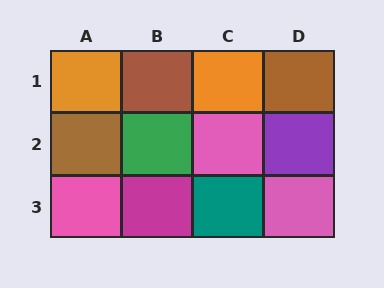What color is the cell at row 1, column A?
Orange.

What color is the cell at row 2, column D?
Purple.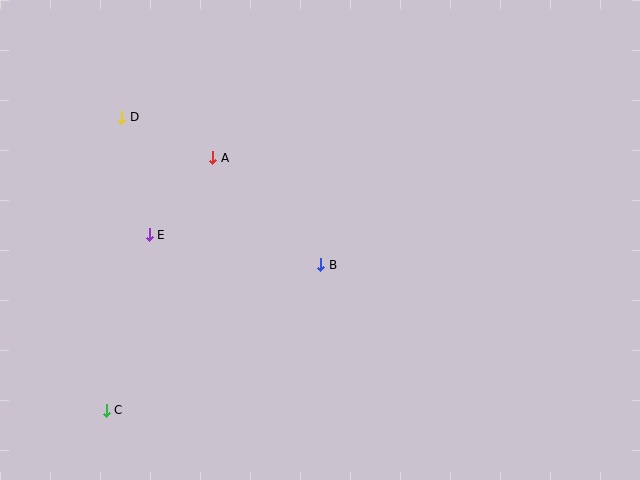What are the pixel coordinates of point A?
Point A is at (213, 158).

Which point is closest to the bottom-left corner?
Point C is closest to the bottom-left corner.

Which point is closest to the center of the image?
Point B at (321, 265) is closest to the center.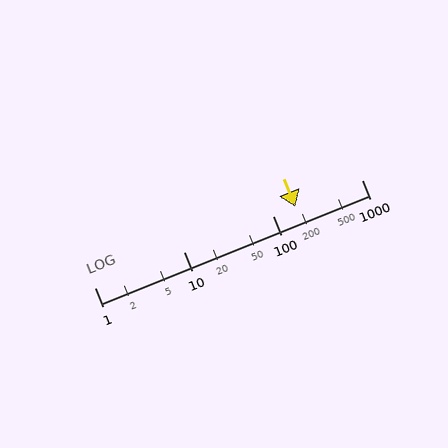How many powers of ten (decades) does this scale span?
The scale spans 3 decades, from 1 to 1000.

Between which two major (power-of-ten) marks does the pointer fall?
The pointer is between 100 and 1000.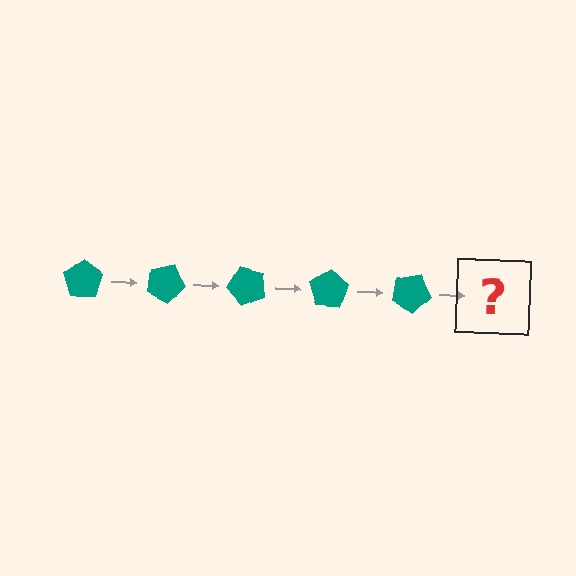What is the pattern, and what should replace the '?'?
The pattern is that the pentagon rotates 25 degrees each step. The '?' should be a teal pentagon rotated 125 degrees.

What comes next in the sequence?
The next element should be a teal pentagon rotated 125 degrees.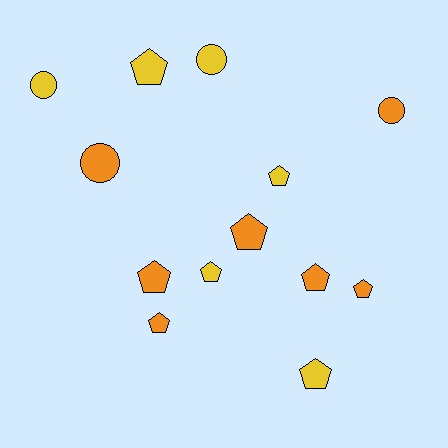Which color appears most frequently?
Orange, with 7 objects.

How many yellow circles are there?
There are 2 yellow circles.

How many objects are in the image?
There are 13 objects.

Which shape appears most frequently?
Pentagon, with 9 objects.